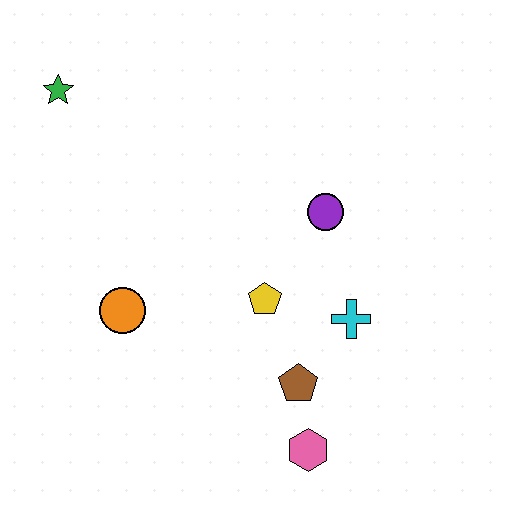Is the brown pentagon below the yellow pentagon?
Yes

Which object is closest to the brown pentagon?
The pink hexagon is closest to the brown pentagon.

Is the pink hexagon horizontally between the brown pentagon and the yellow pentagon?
No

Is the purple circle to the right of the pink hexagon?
Yes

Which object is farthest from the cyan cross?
The green star is farthest from the cyan cross.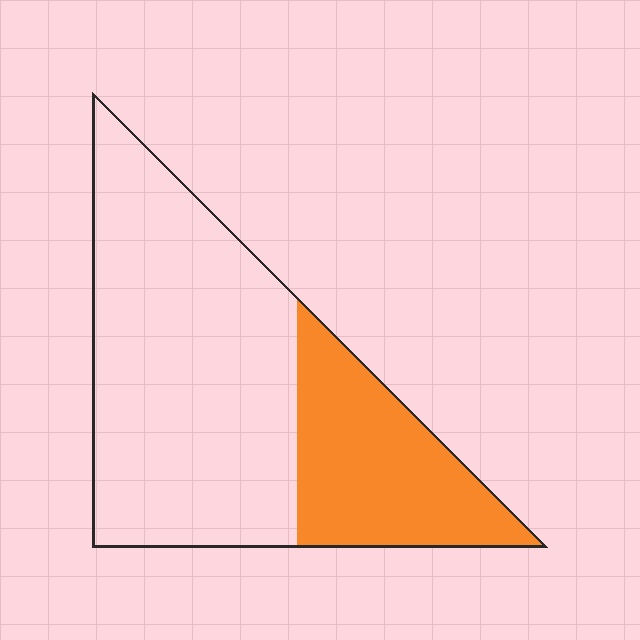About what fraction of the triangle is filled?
About one third (1/3).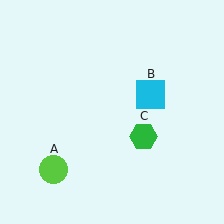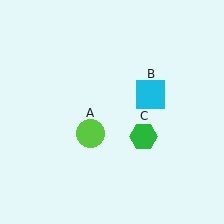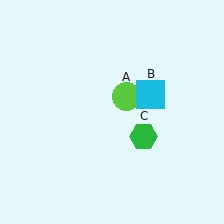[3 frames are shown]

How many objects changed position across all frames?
1 object changed position: lime circle (object A).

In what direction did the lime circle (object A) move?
The lime circle (object A) moved up and to the right.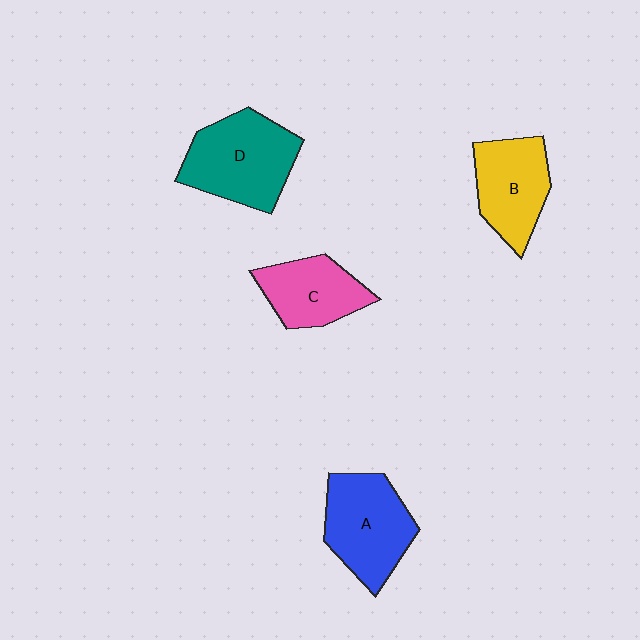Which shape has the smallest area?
Shape C (pink).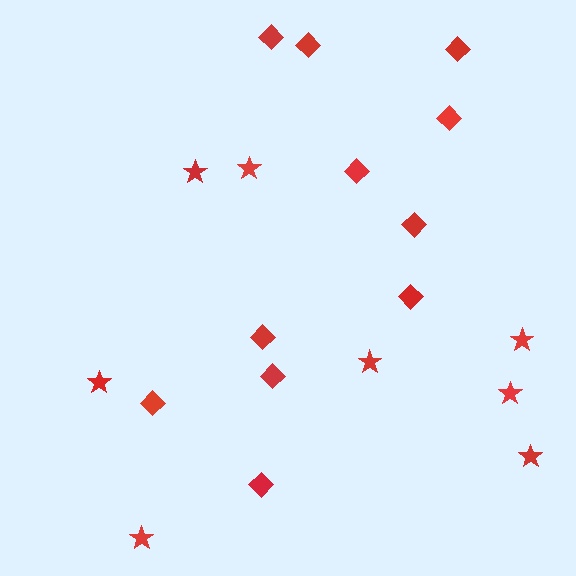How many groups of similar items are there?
There are 2 groups: one group of diamonds (11) and one group of stars (8).